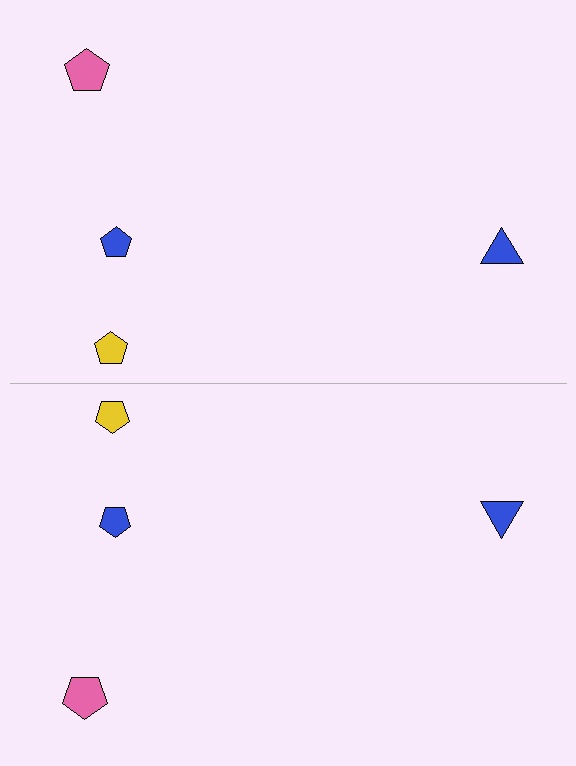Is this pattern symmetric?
Yes, this pattern has bilateral (reflection) symmetry.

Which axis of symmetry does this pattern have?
The pattern has a horizontal axis of symmetry running through the center of the image.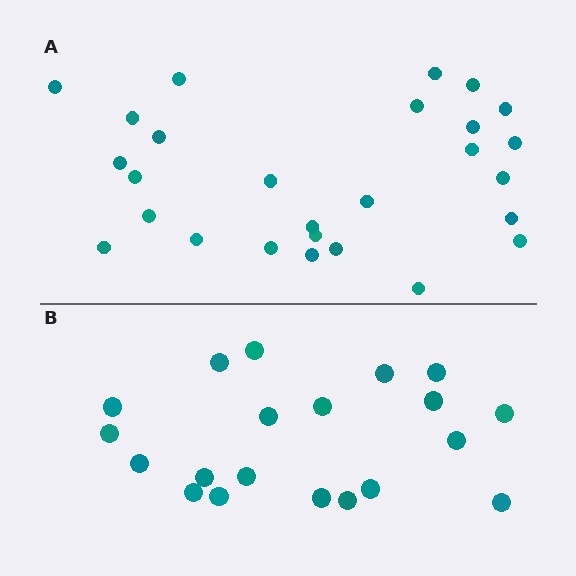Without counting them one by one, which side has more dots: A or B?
Region A (the top region) has more dots.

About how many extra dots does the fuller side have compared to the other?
Region A has roughly 8 or so more dots than region B.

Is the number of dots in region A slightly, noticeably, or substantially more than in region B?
Region A has noticeably more, but not dramatically so. The ratio is roughly 1.4 to 1.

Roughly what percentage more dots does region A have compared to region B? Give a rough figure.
About 35% more.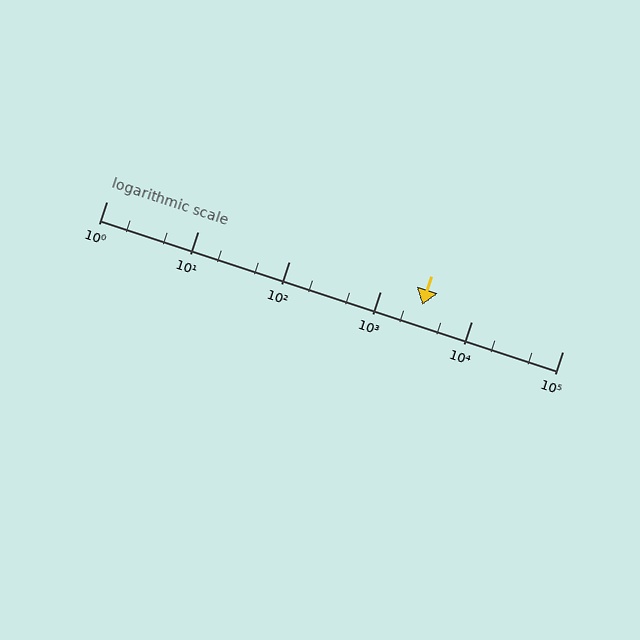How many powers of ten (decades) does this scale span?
The scale spans 5 decades, from 1 to 100000.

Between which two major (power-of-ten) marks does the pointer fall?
The pointer is between 1000 and 10000.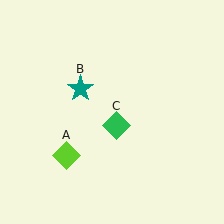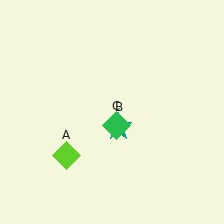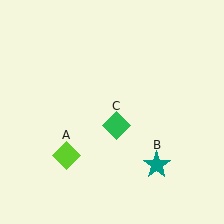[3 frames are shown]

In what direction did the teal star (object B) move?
The teal star (object B) moved down and to the right.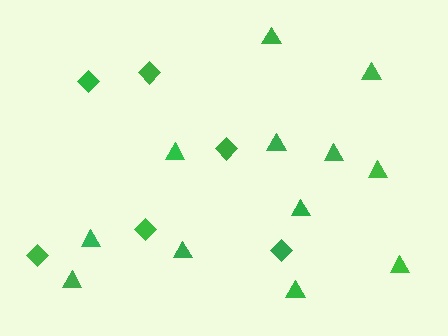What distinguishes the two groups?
There are 2 groups: one group of diamonds (6) and one group of triangles (12).